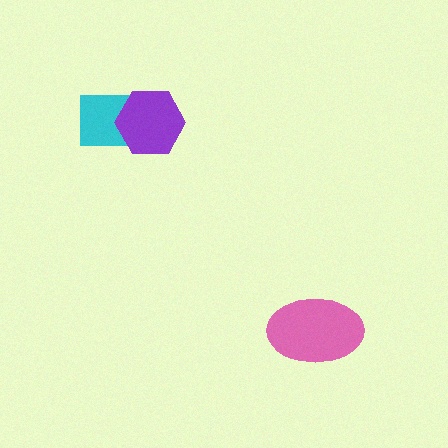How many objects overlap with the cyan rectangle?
1 object overlaps with the cyan rectangle.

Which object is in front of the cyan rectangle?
The purple hexagon is in front of the cyan rectangle.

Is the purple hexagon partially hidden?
No, no other shape covers it.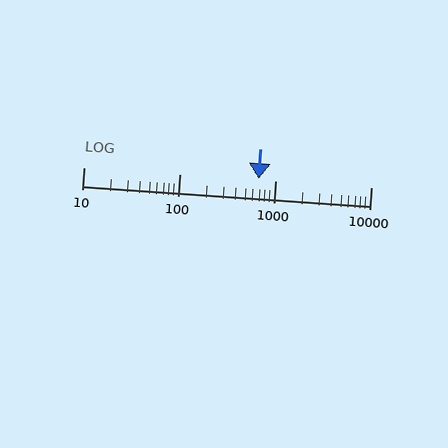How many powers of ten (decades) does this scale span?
The scale spans 3 decades, from 10 to 10000.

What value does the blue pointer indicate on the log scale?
The pointer indicates approximately 680.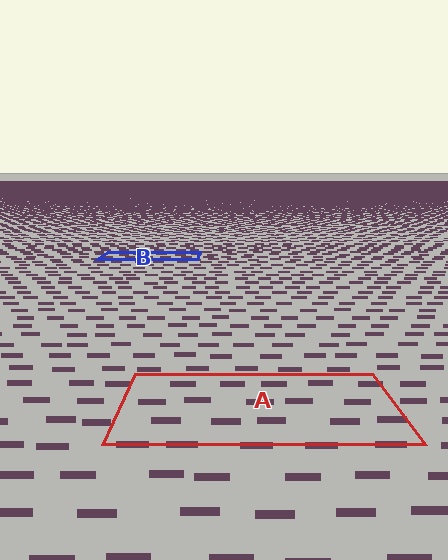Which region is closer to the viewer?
Region A is closer. The texture elements there are larger and more spread out.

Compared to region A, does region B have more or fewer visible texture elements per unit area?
Region B has more texture elements per unit area — they are packed more densely because it is farther away.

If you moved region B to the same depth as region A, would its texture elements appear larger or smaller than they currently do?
They would appear larger. At a closer depth, the same texture elements are projected at a bigger on-screen size.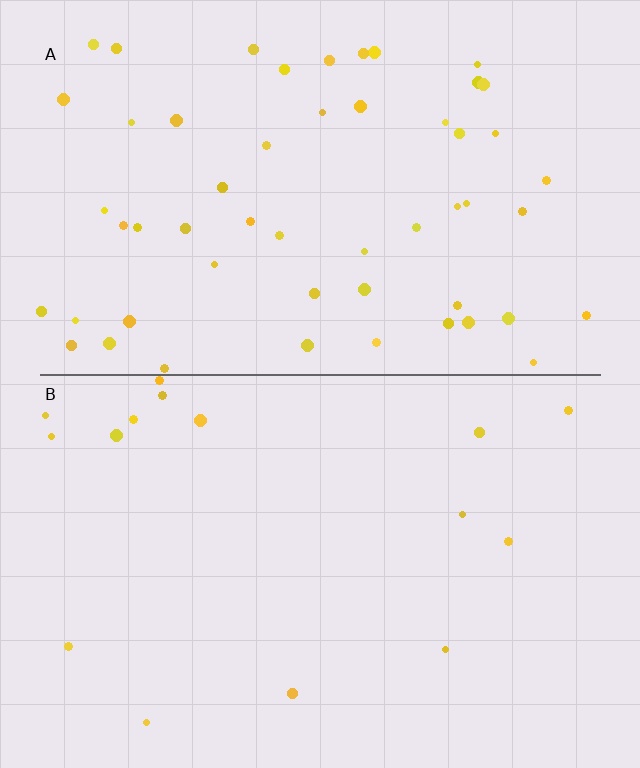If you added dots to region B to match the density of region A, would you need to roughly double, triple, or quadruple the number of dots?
Approximately triple.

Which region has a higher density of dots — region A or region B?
A (the top).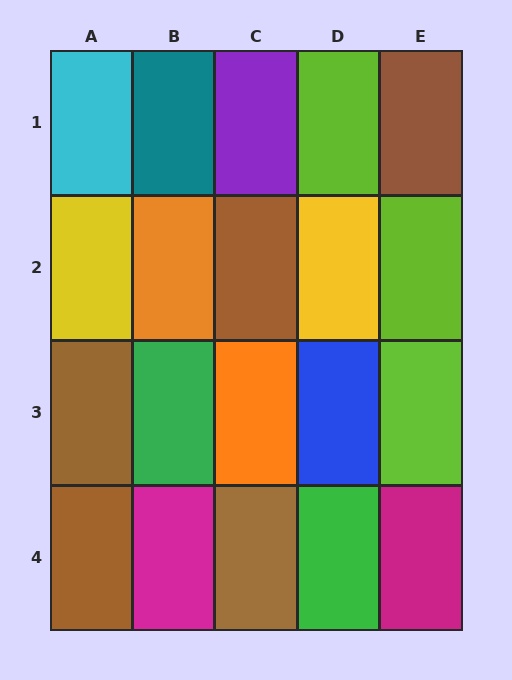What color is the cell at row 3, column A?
Brown.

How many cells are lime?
3 cells are lime.